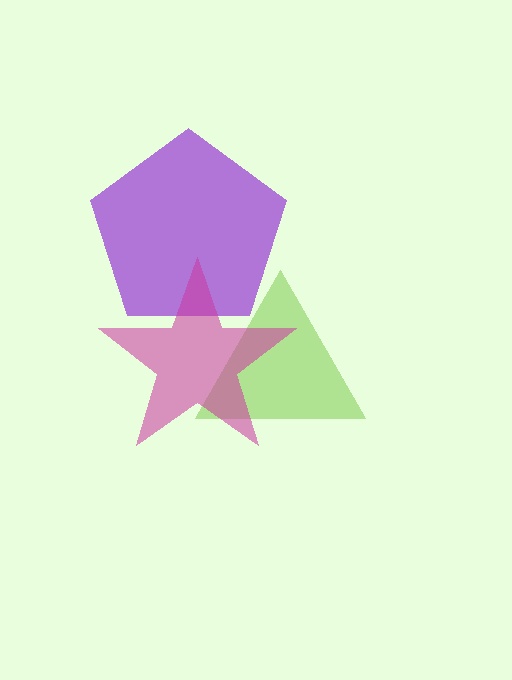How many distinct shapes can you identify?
There are 3 distinct shapes: a purple pentagon, a lime triangle, a magenta star.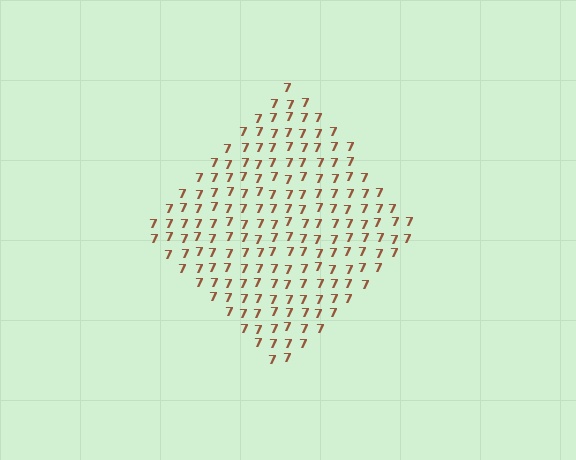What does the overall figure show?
The overall figure shows a diamond.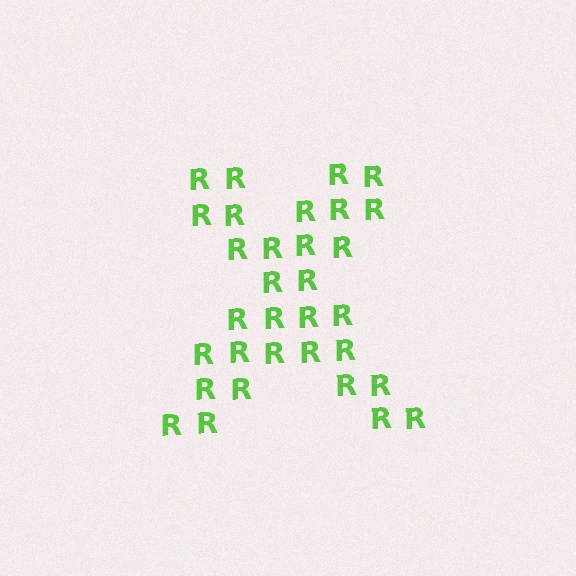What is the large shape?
The large shape is the letter X.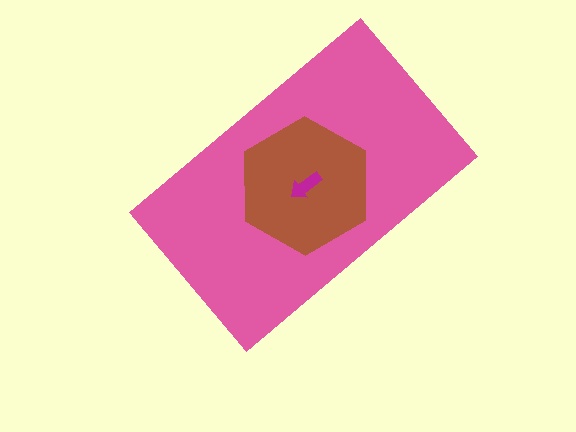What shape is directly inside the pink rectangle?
The brown hexagon.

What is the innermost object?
The magenta arrow.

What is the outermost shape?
The pink rectangle.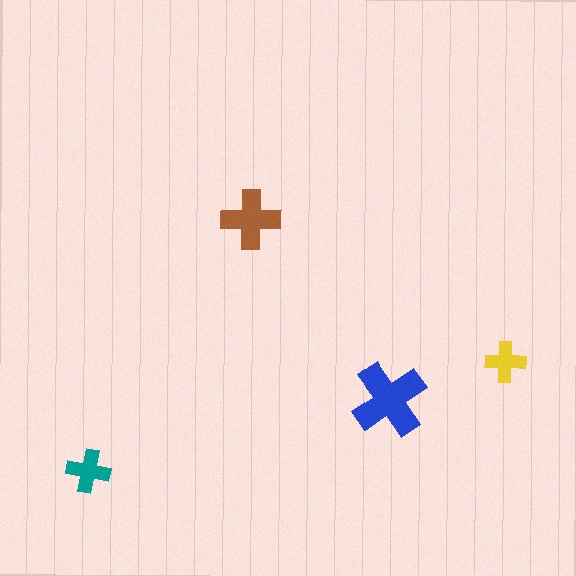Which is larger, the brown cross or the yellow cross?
The brown one.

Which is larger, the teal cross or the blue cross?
The blue one.